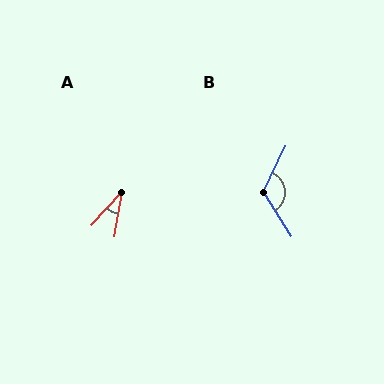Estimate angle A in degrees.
Approximately 33 degrees.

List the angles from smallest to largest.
A (33°), B (121°).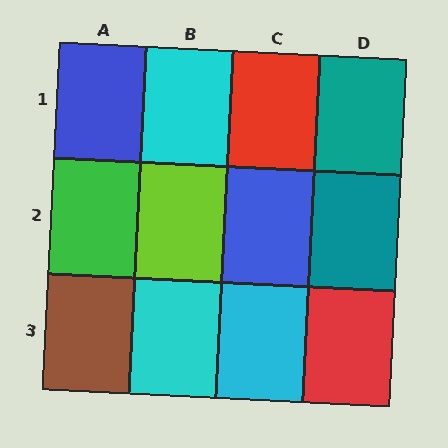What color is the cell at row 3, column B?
Cyan.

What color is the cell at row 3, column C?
Cyan.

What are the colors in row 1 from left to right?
Blue, cyan, red, teal.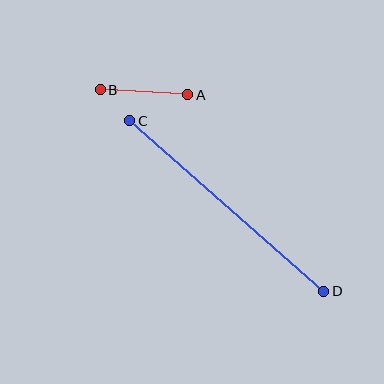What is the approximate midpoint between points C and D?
The midpoint is at approximately (227, 206) pixels.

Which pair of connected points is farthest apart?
Points C and D are farthest apart.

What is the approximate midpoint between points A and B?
The midpoint is at approximately (144, 92) pixels.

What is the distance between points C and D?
The distance is approximately 258 pixels.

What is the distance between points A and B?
The distance is approximately 88 pixels.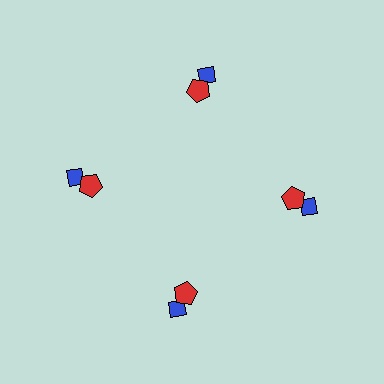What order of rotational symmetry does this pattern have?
This pattern has 4-fold rotational symmetry.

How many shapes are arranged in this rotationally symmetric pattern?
There are 8 shapes, arranged in 4 groups of 2.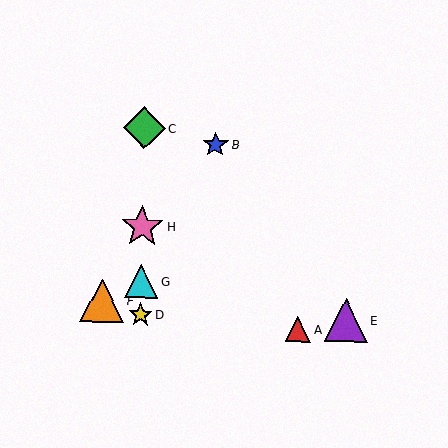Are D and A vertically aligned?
No, D is at x≈141 and A is at x≈298.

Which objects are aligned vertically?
Objects C, D, G, H are aligned vertically.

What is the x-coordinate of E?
Object E is at x≈346.